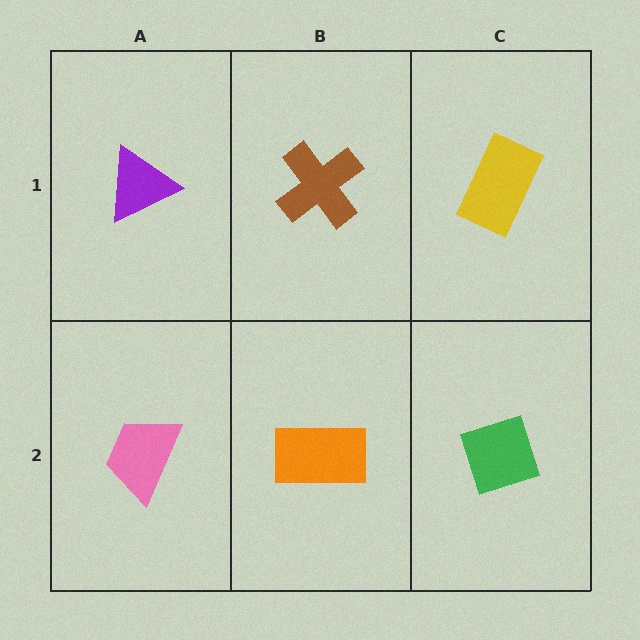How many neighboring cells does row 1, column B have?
3.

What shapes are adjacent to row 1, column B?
An orange rectangle (row 2, column B), a purple triangle (row 1, column A), a yellow rectangle (row 1, column C).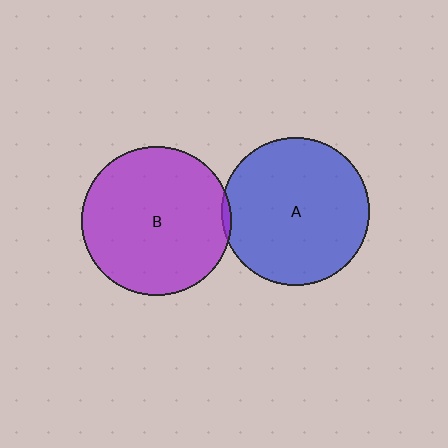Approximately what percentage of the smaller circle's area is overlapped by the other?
Approximately 5%.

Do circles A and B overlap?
Yes.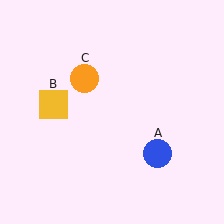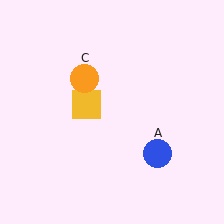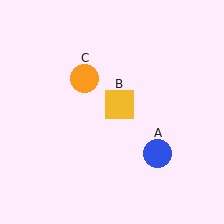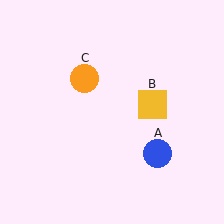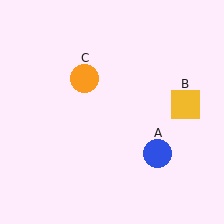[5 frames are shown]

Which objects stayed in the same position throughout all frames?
Blue circle (object A) and orange circle (object C) remained stationary.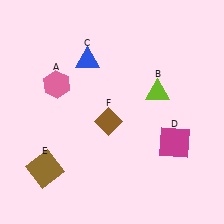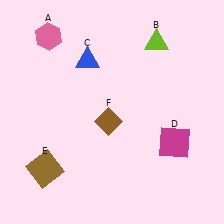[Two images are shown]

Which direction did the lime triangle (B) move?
The lime triangle (B) moved up.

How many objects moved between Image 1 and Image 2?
2 objects moved between the two images.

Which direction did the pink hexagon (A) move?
The pink hexagon (A) moved up.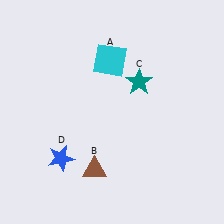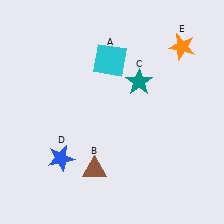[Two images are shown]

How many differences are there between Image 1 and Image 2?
There is 1 difference between the two images.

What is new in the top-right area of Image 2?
An orange star (E) was added in the top-right area of Image 2.